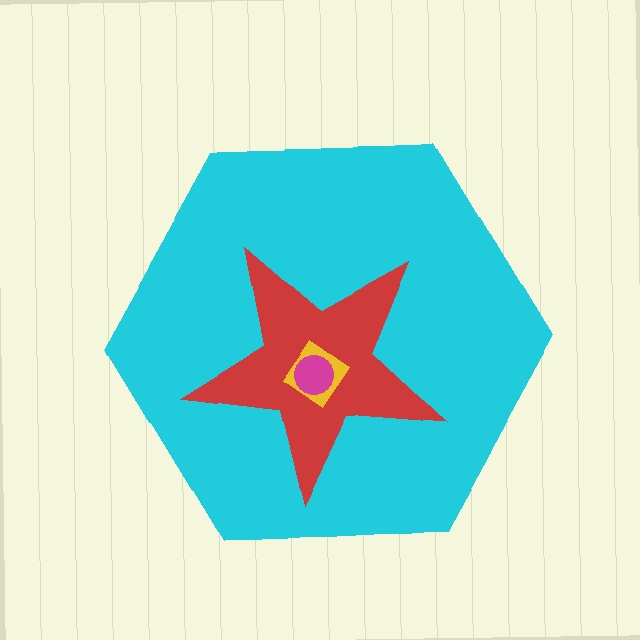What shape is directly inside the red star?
The yellow diamond.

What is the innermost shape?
The magenta circle.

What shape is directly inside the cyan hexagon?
The red star.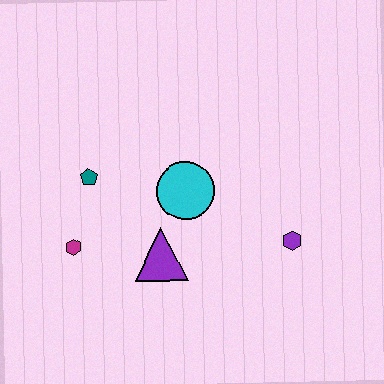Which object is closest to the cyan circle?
The purple triangle is closest to the cyan circle.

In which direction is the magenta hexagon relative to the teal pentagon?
The magenta hexagon is below the teal pentagon.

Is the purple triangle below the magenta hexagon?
Yes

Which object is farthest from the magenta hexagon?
The purple hexagon is farthest from the magenta hexagon.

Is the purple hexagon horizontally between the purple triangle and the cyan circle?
No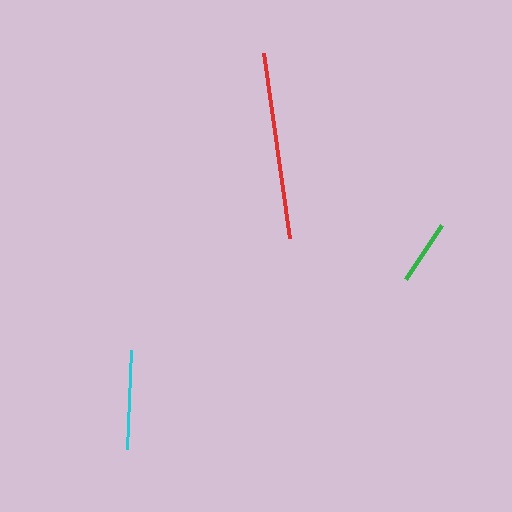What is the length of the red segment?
The red segment is approximately 187 pixels long.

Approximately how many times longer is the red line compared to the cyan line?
The red line is approximately 1.9 times the length of the cyan line.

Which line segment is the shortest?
The green line is the shortest at approximately 65 pixels.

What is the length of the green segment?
The green segment is approximately 65 pixels long.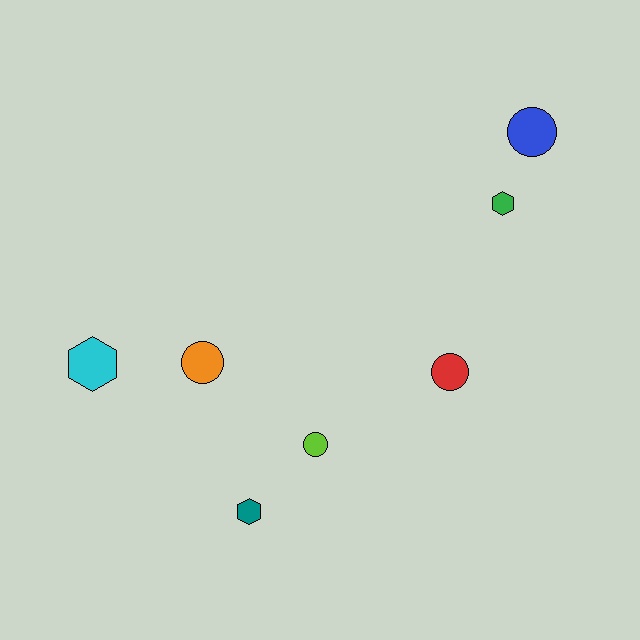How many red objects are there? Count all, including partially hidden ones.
There is 1 red object.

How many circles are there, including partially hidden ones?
There are 4 circles.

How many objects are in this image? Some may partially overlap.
There are 7 objects.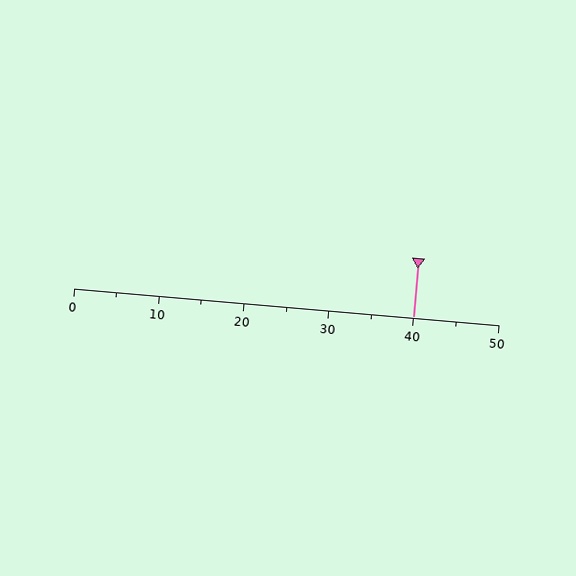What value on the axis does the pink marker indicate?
The marker indicates approximately 40.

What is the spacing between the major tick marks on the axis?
The major ticks are spaced 10 apart.